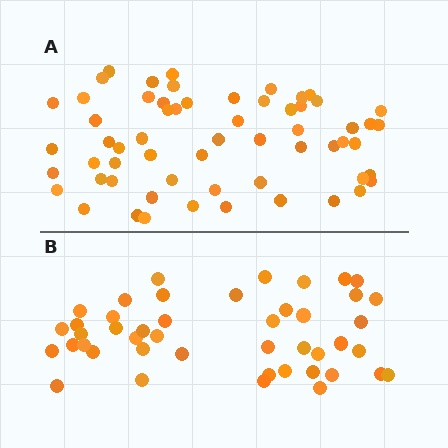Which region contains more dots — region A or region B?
Region A (the top region) has more dots.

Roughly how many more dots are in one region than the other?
Region A has approximately 15 more dots than region B.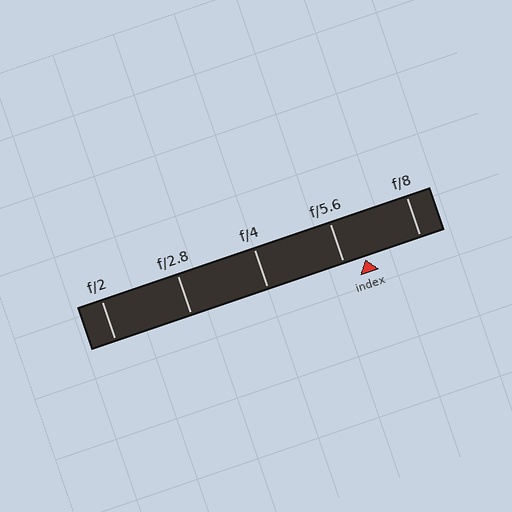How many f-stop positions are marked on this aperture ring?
There are 5 f-stop positions marked.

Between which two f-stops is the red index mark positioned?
The index mark is between f/5.6 and f/8.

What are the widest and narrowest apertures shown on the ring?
The widest aperture shown is f/2 and the narrowest is f/8.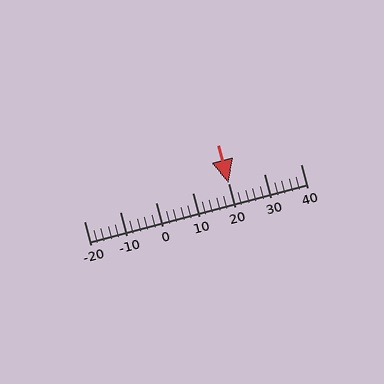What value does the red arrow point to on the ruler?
The red arrow points to approximately 20.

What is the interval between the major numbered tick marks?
The major tick marks are spaced 10 units apart.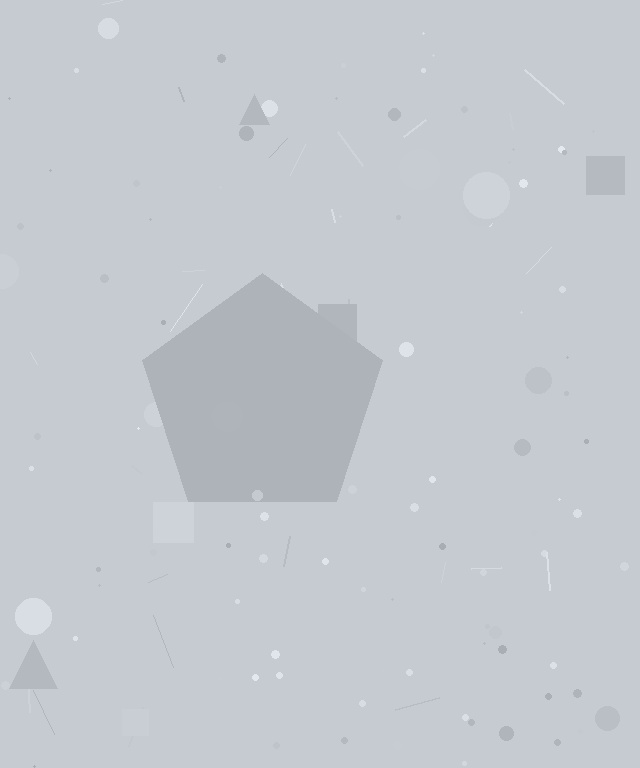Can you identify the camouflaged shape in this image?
The camouflaged shape is a pentagon.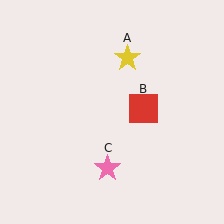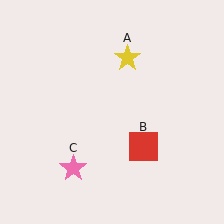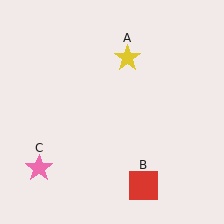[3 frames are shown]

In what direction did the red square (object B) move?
The red square (object B) moved down.